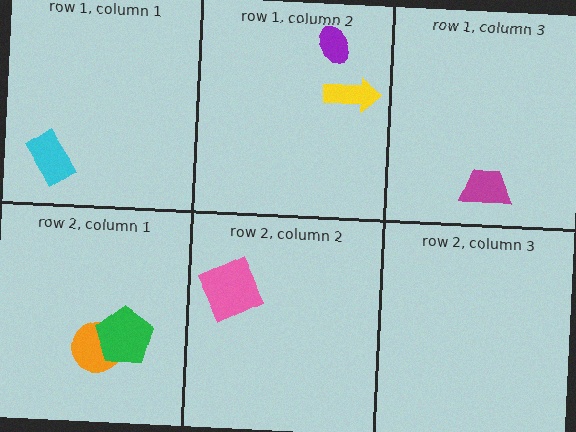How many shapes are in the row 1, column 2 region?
2.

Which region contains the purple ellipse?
The row 1, column 2 region.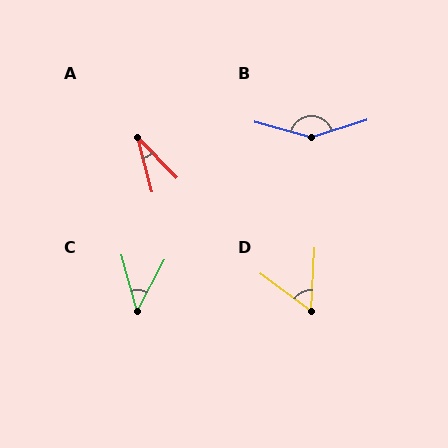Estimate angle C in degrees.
Approximately 44 degrees.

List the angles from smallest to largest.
A (30°), C (44°), D (56°), B (148°).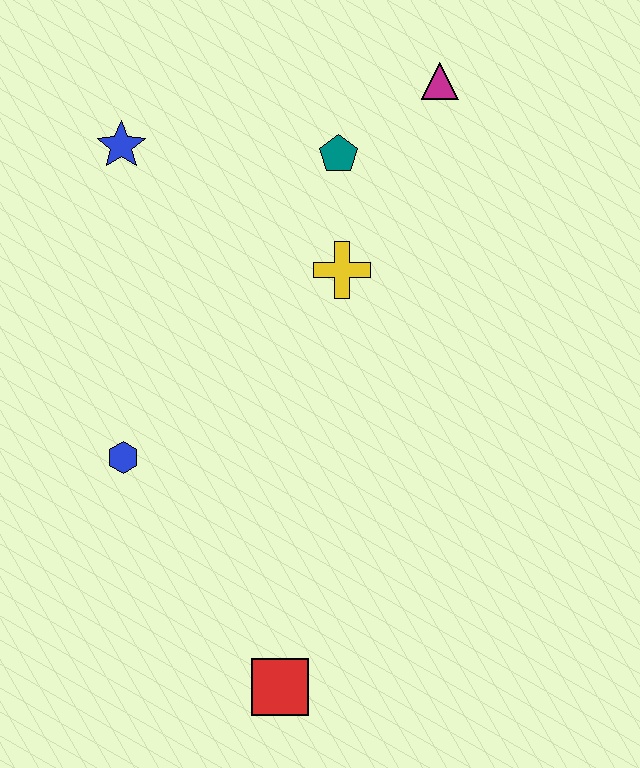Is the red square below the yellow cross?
Yes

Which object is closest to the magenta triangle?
The teal pentagon is closest to the magenta triangle.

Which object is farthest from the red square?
The magenta triangle is farthest from the red square.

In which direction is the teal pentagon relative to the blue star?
The teal pentagon is to the right of the blue star.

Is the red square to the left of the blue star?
No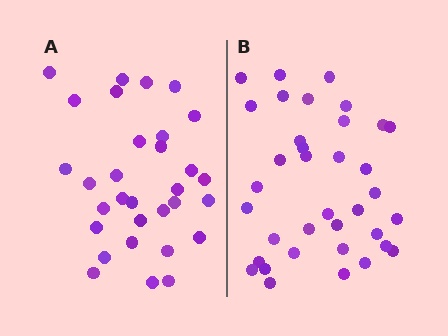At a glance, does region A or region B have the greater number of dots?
Region B (the right region) has more dots.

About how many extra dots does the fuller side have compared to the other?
Region B has about 5 more dots than region A.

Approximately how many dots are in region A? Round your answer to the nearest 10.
About 30 dots. (The exact count is 31, which rounds to 30.)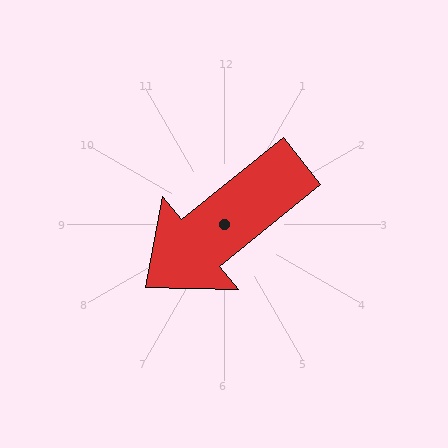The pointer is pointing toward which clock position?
Roughly 8 o'clock.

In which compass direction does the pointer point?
Southwest.